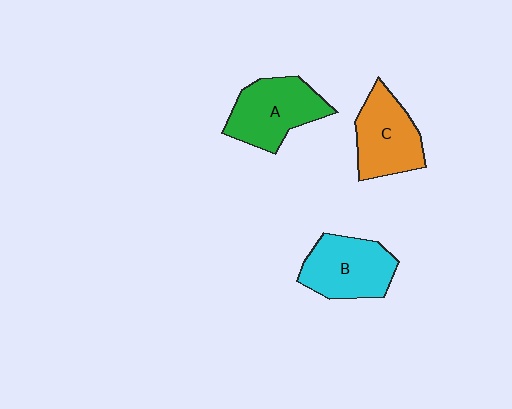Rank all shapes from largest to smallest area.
From largest to smallest: A (green), B (cyan), C (orange).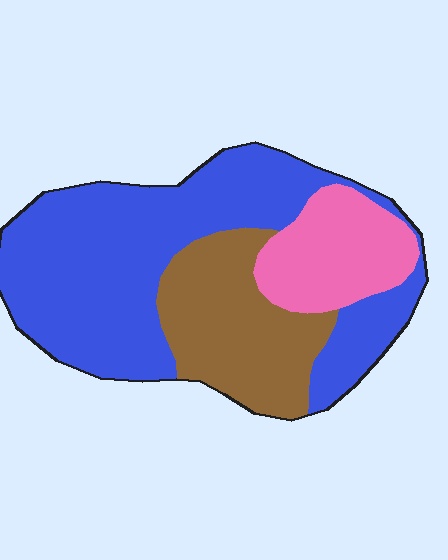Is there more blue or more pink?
Blue.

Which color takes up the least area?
Pink, at roughly 20%.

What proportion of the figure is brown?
Brown covers 25% of the figure.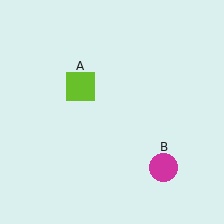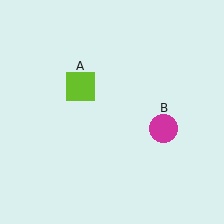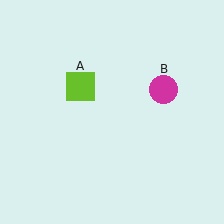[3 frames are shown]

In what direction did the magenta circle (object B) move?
The magenta circle (object B) moved up.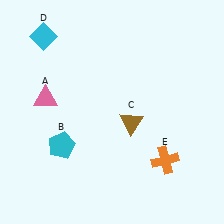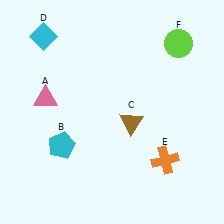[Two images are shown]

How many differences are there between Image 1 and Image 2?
There is 1 difference between the two images.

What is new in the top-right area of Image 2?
A lime circle (F) was added in the top-right area of Image 2.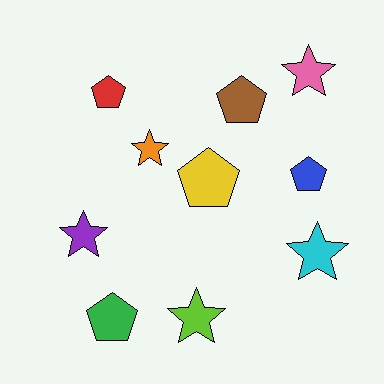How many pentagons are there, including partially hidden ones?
There are 5 pentagons.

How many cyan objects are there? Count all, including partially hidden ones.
There is 1 cyan object.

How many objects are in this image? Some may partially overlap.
There are 10 objects.